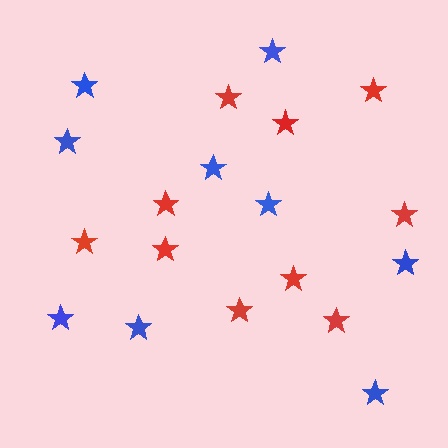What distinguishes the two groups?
There are 2 groups: one group of red stars (10) and one group of blue stars (9).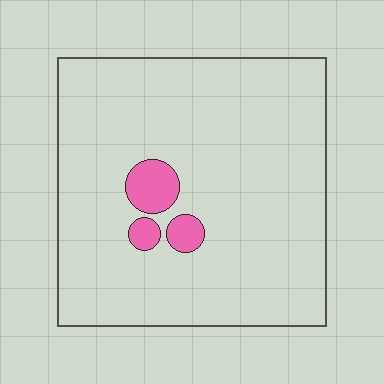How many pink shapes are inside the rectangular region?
3.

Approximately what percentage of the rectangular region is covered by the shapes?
Approximately 5%.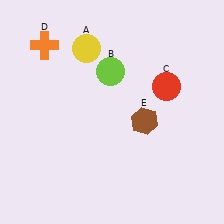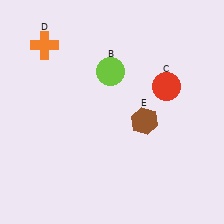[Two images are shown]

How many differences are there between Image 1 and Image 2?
There is 1 difference between the two images.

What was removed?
The yellow circle (A) was removed in Image 2.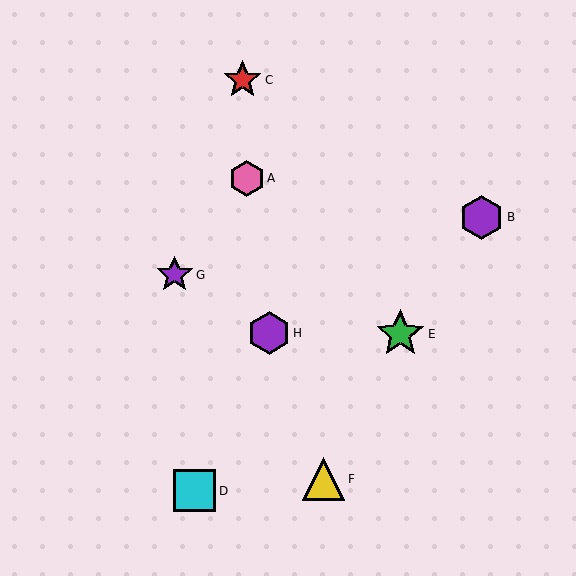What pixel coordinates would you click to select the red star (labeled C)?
Click at (243, 80) to select the red star C.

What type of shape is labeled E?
Shape E is a green star.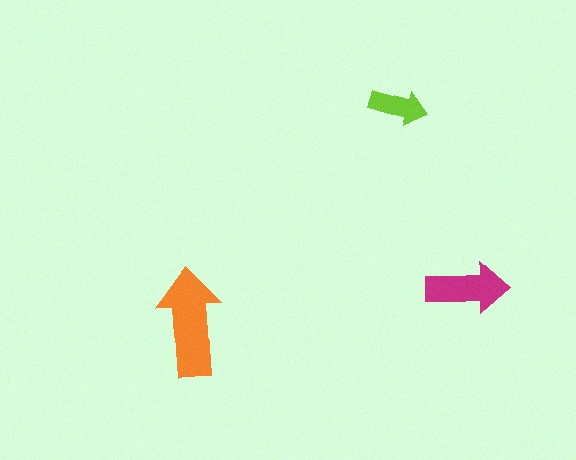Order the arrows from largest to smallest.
the orange one, the magenta one, the lime one.